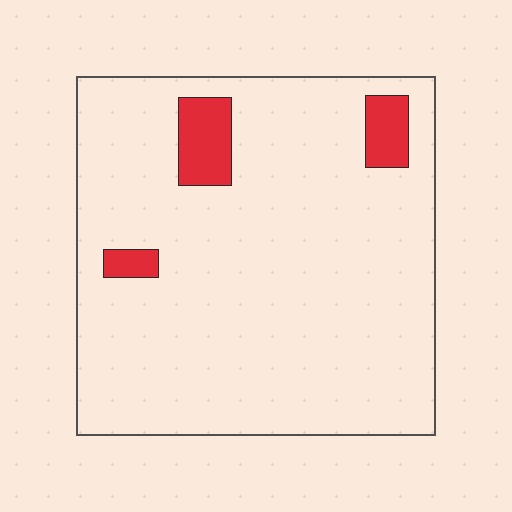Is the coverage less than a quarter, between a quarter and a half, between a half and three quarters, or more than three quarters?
Less than a quarter.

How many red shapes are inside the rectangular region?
3.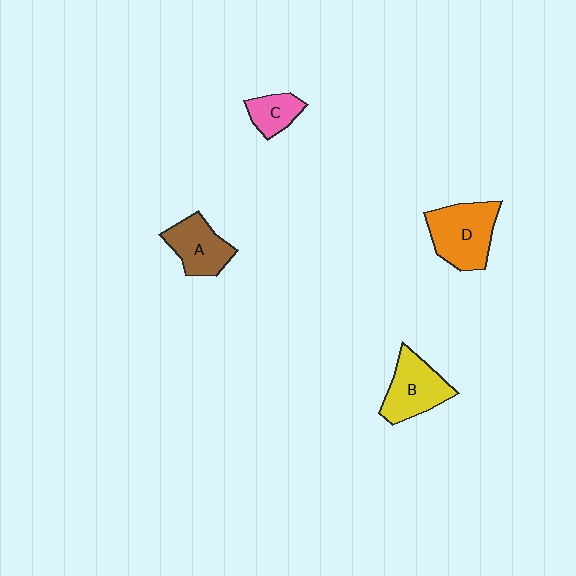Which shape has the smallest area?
Shape C (pink).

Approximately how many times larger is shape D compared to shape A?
Approximately 1.3 times.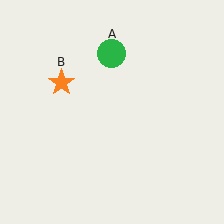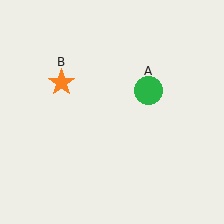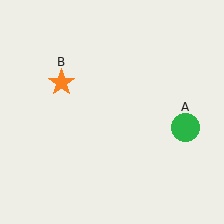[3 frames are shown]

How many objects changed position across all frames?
1 object changed position: green circle (object A).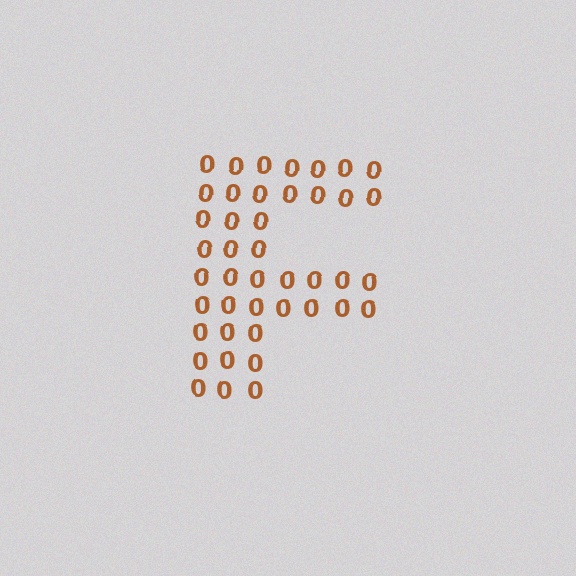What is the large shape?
The large shape is the letter F.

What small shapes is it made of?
It is made of small digit 0's.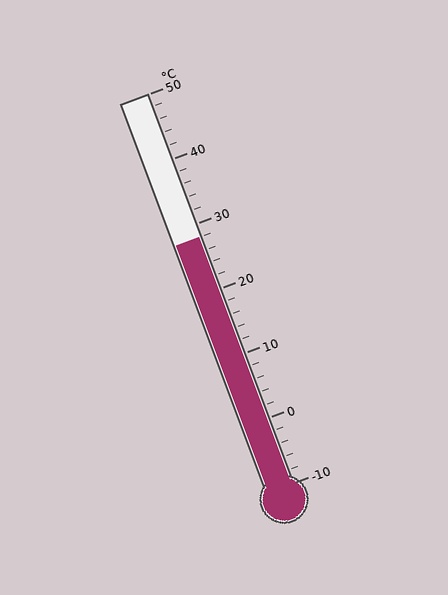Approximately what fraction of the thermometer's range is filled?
The thermometer is filled to approximately 65% of its range.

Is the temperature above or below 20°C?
The temperature is above 20°C.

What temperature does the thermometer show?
The thermometer shows approximately 28°C.